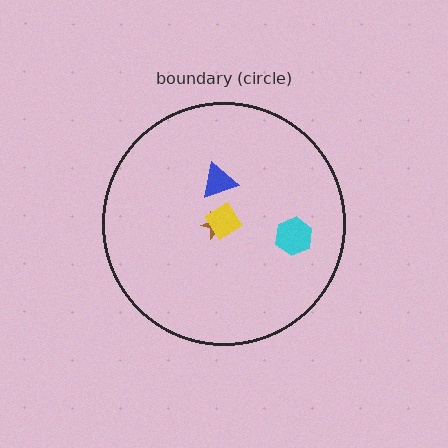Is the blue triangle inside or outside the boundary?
Inside.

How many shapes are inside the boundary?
4 inside, 0 outside.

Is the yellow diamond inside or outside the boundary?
Inside.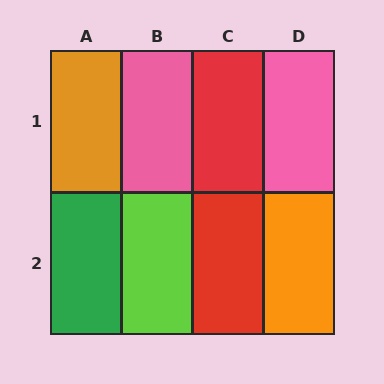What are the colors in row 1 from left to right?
Orange, pink, red, pink.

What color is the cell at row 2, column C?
Red.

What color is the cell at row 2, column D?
Orange.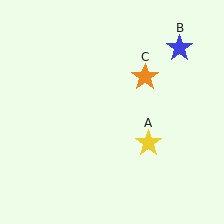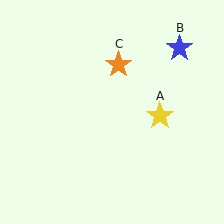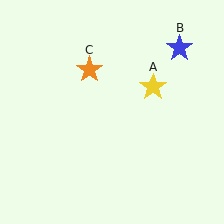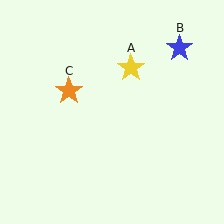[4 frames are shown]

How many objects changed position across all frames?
2 objects changed position: yellow star (object A), orange star (object C).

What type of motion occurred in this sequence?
The yellow star (object A), orange star (object C) rotated counterclockwise around the center of the scene.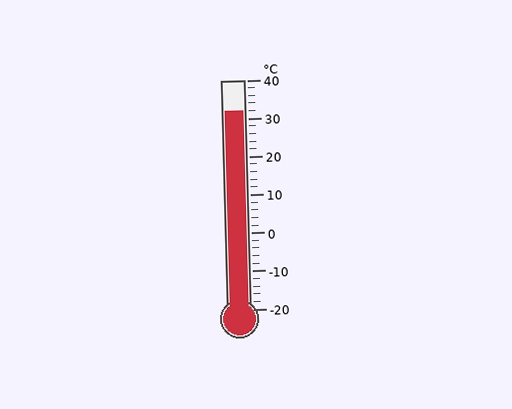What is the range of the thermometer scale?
The thermometer scale ranges from -20°C to 40°C.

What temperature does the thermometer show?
The thermometer shows approximately 32°C.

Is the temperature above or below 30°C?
The temperature is above 30°C.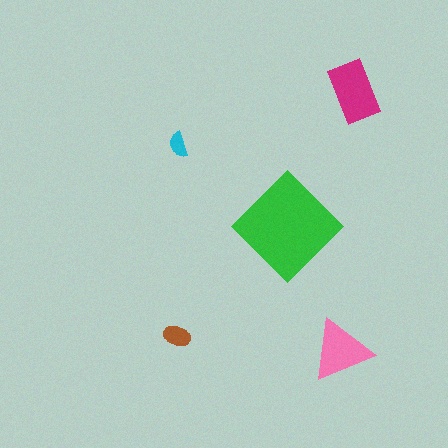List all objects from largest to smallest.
The green diamond, the magenta rectangle, the pink triangle, the brown ellipse, the cyan semicircle.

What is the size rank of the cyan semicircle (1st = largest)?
5th.